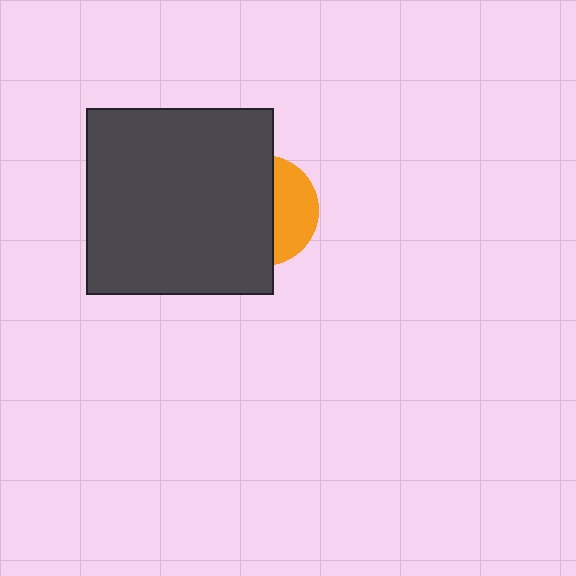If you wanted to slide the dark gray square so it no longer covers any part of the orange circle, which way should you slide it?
Slide it left — that is the most direct way to separate the two shapes.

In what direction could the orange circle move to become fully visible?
The orange circle could move right. That would shift it out from behind the dark gray square entirely.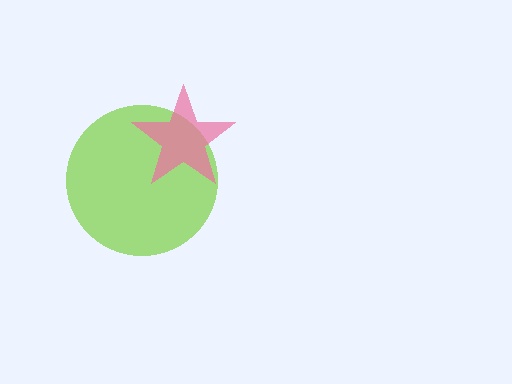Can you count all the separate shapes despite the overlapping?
Yes, there are 2 separate shapes.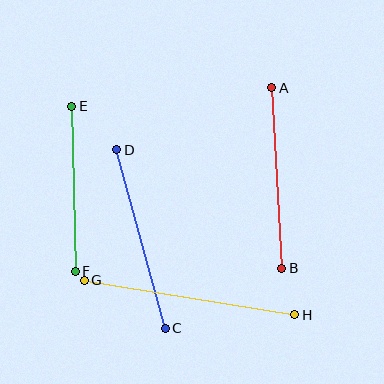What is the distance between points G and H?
The distance is approximately 214 pixels.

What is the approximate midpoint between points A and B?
The midpoint is at approximately (277, 178) pixels.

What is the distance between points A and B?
The distance is approximately 181 pixels.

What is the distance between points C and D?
The distance is approximately 185 pixels.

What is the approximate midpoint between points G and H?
The midpoint is at approximately (190, 298) pixels.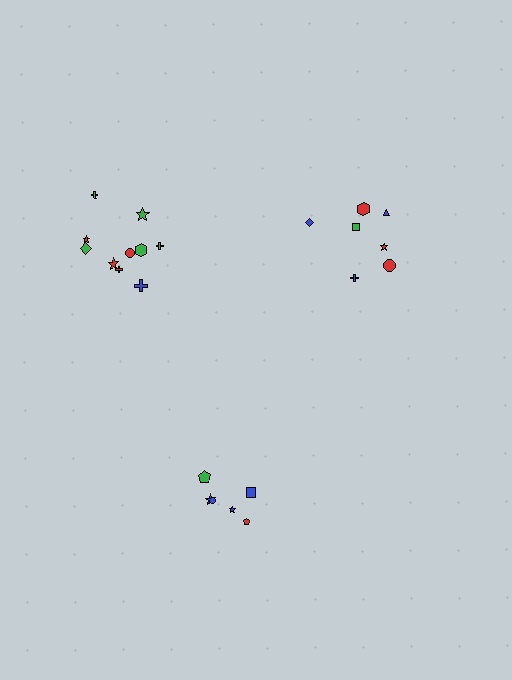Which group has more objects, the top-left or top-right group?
The top-left group.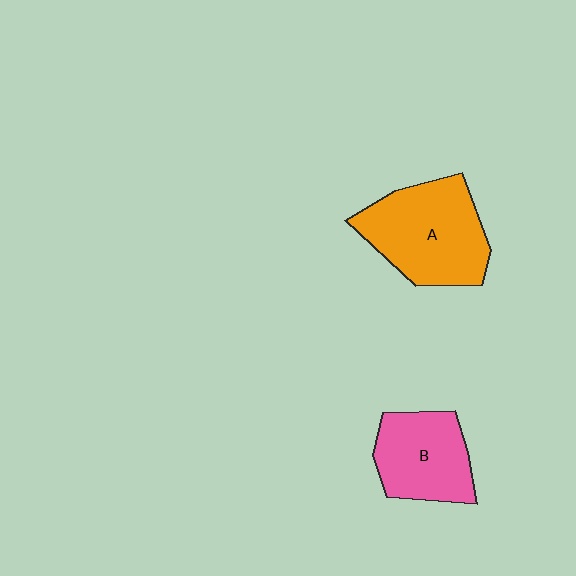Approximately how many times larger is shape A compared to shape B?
Approximately 1.4 times.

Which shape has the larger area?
Shape A (orange).